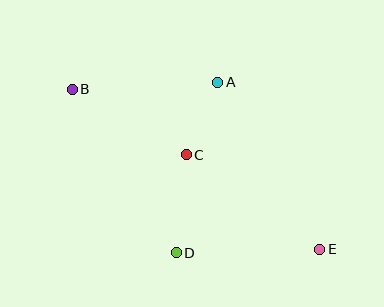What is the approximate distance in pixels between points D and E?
The distance between D and E is approximately 144 pixels.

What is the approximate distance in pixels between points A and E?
The distance between A and E is approximately 196 pixels.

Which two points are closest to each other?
Points A and C are closest to each other.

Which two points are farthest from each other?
Points B and E are farthest from each other.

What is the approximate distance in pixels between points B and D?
The distance between B and D is approximately 194 pixels.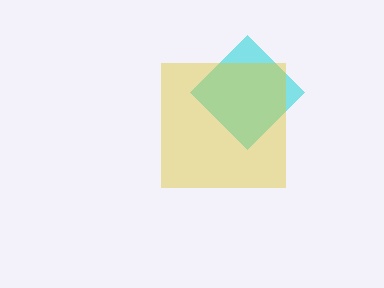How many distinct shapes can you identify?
There are 2 distinct shapes: a cyan diamond, a yellow square.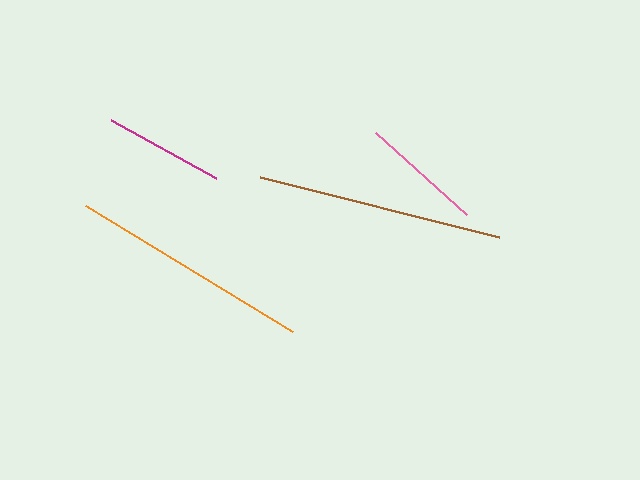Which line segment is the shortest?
The magenta line is the shortest at approximately 120 pixels.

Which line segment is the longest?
The brown line is the longest at approximately 246 pixels.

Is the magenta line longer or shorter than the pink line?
The pink line is longer than the magenta line.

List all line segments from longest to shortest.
From longest to shortest: brown, orange, pink, magenta.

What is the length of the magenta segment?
The magenta segment is approximately 120 pixels long.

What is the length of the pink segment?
The pink segment is approximately 122 pixels long.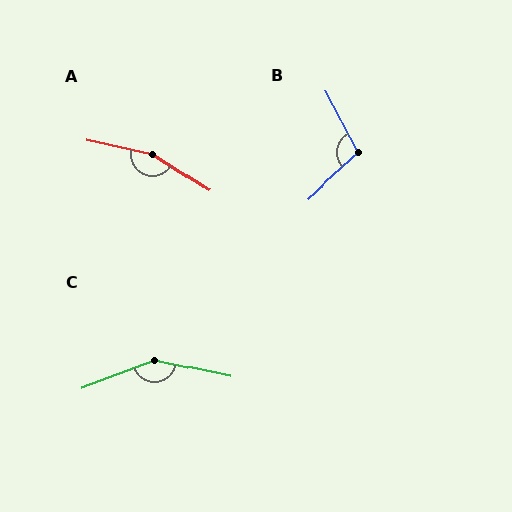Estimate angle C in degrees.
Approximately 147 degrees.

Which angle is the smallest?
B, at approximately 104 degrees.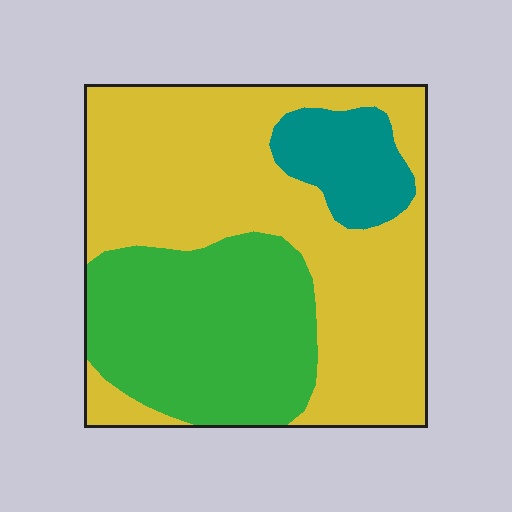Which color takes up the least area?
Teal, at roughly 10%.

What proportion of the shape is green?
Green covers about 30% of the shape.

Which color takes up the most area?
Yellow, at roughly 55%.